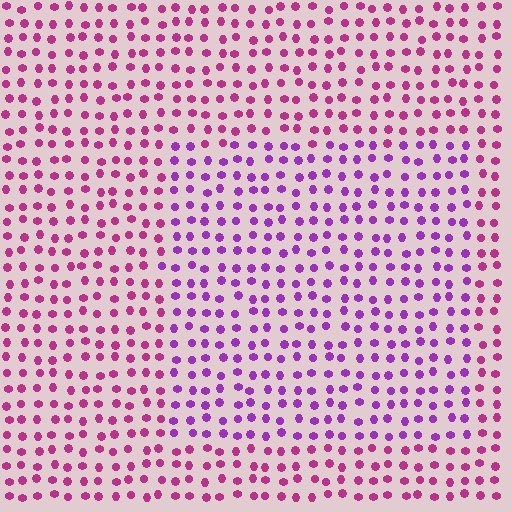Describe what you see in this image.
The image is filled with small magenta elements in a uniform arrangement. A rectangle-shaped region is visible where the elements are tinted to a slightly different hue, forming a subtle color boundary.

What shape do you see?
I see a rectangle.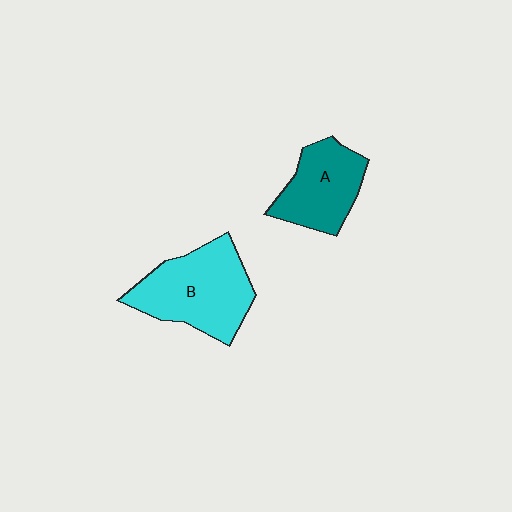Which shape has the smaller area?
Shape A (teal).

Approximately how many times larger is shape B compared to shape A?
Approximately 1.4 times.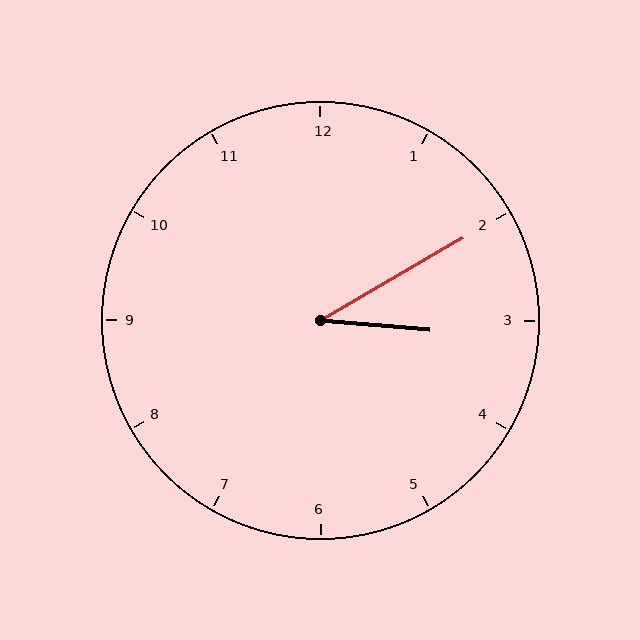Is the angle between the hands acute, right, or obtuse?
It is acute.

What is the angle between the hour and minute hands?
Approximately 35 degrees.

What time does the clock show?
3:10.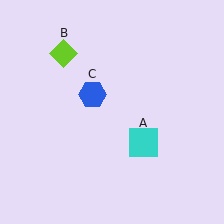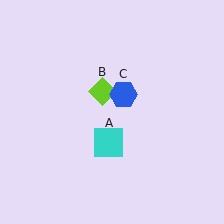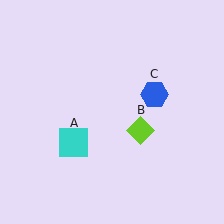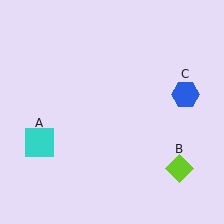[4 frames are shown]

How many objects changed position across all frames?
3 objects changed position: cyan square (object A), lime diamond (object B), blue hexagon (object C).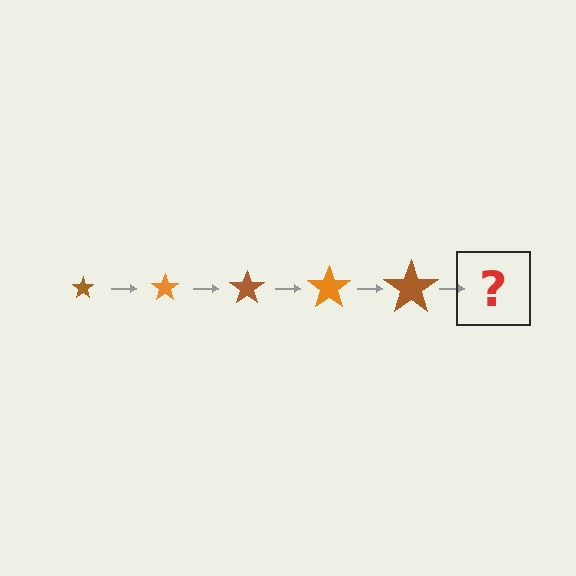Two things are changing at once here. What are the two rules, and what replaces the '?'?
The two rules are that the star grows larger each step and the color cycles through brown and orange. The '?' should be an orange star, larger than the previous one.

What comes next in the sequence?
The next element should be an orange star, larger than the previous one.